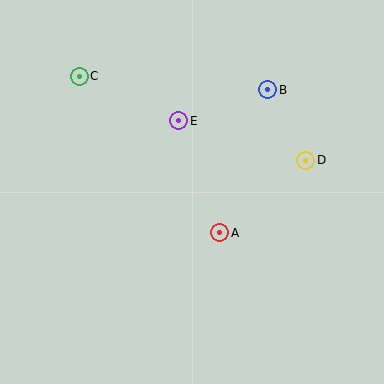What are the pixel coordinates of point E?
Point E is at (179, 121).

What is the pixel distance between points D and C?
The distance between D and C is 242 pixels.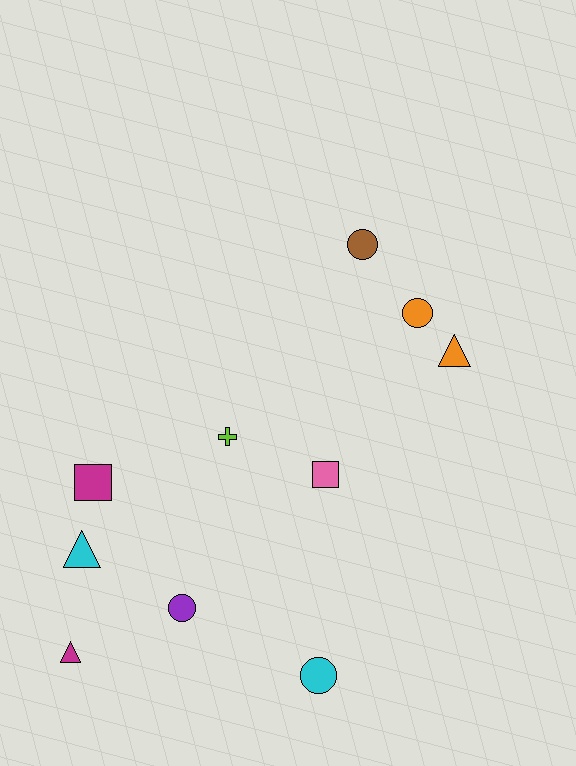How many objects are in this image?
There are 10 objects.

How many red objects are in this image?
There are no red objects.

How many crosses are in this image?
There is 1 cross.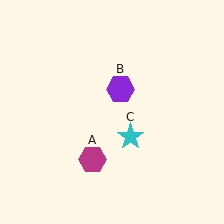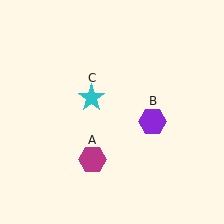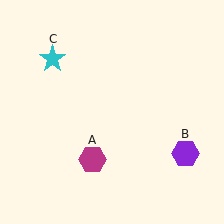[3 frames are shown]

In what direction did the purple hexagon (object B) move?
The purple hexagon (object B) moved down and to the right.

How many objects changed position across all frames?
2 objects changed position: purple hexagon (object B), cyan star (object C).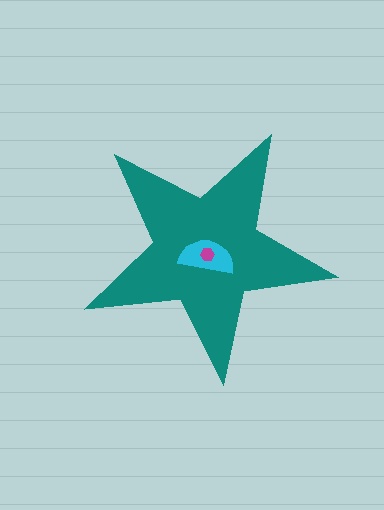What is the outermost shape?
The teal star.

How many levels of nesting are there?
3.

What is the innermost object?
The magenta hexagon.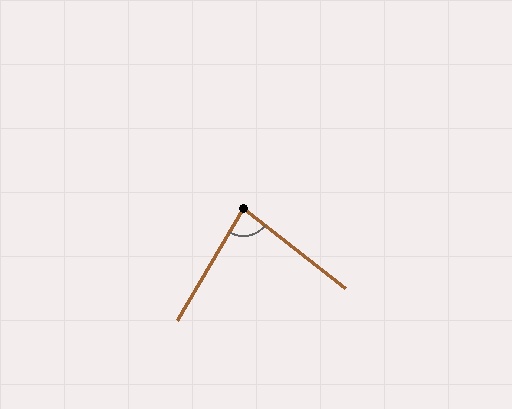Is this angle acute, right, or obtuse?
It is acute.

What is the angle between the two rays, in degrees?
Approximately 82 degrees.